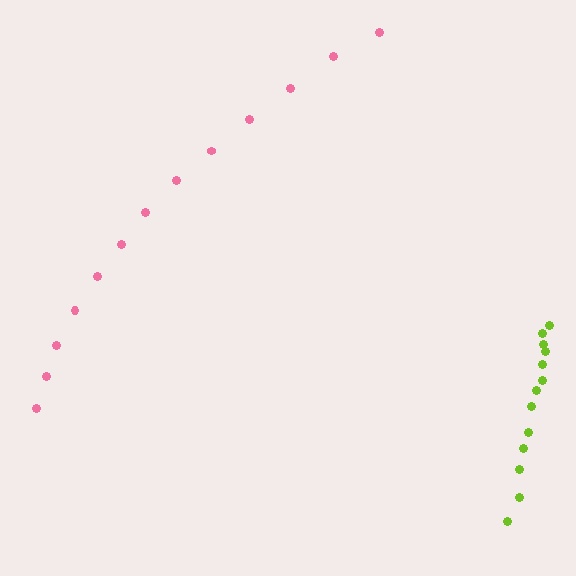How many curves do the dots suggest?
There are 2 distinct paths.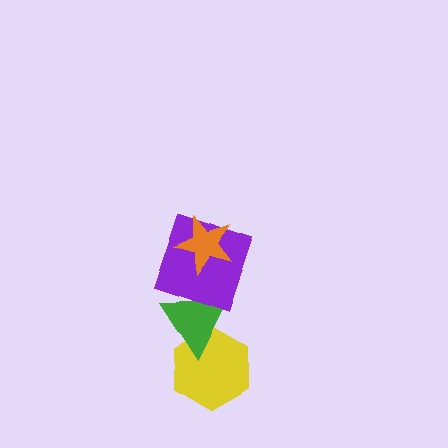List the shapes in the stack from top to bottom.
From top to bottom: the orange star, the purple square, the green triangle, the yellow hexagon.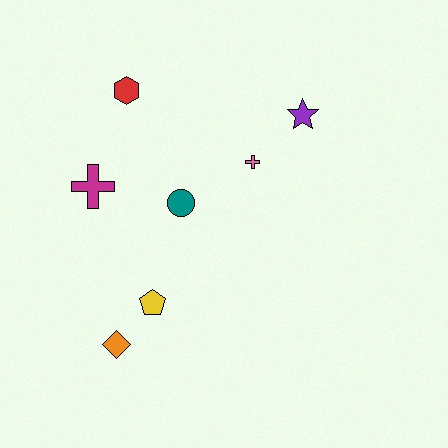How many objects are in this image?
There are 7 objects.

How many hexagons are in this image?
There is 1 hexagon.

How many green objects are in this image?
There are no green objects.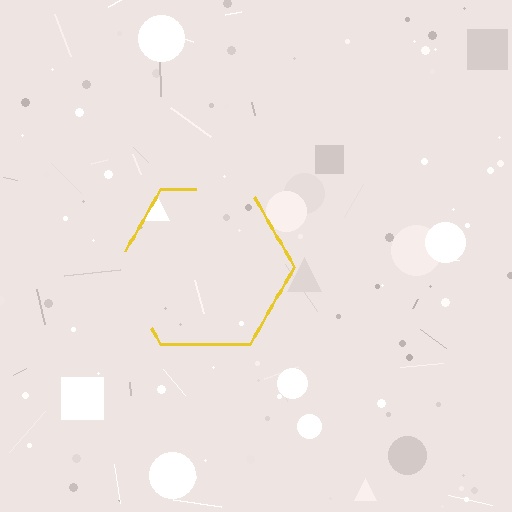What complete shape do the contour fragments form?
The contour fragments form a hexagon.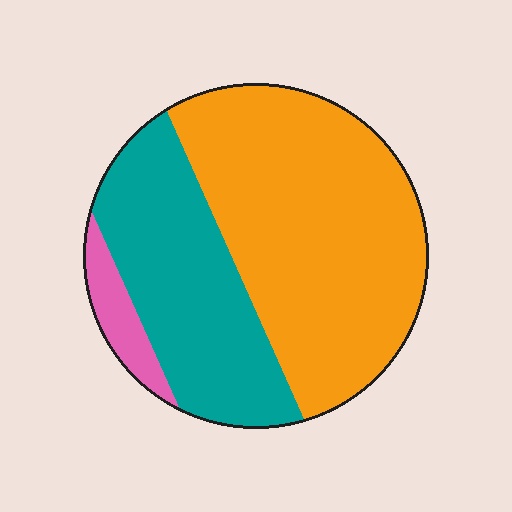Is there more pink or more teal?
Teal.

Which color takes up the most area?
Orange, at roughly 60%.